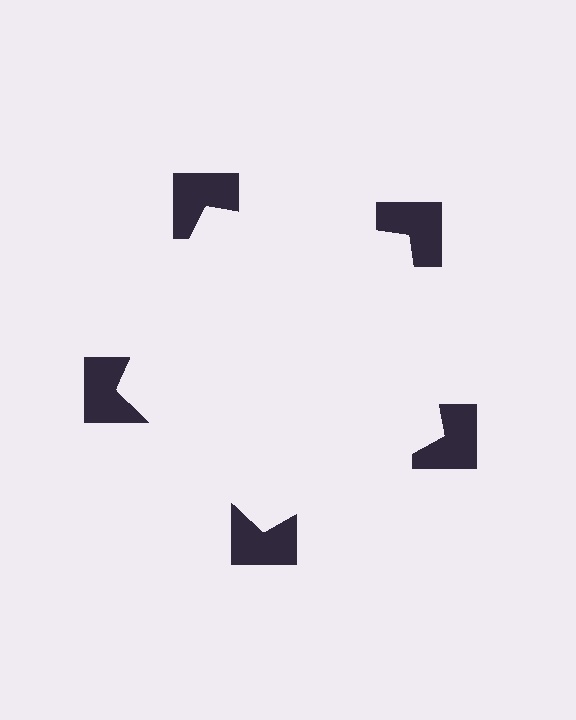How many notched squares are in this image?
There are 5 — one at each vertex of the illusory pentagon.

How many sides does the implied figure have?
5 sides.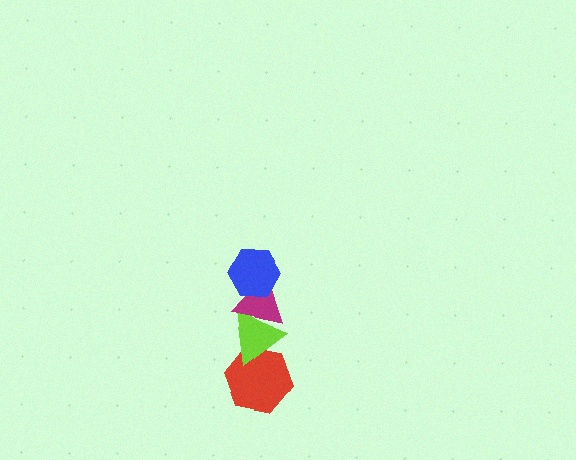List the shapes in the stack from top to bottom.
From top to bottom: the blue hexagon, the magenta triangle, the lime triangle, the red hexagon.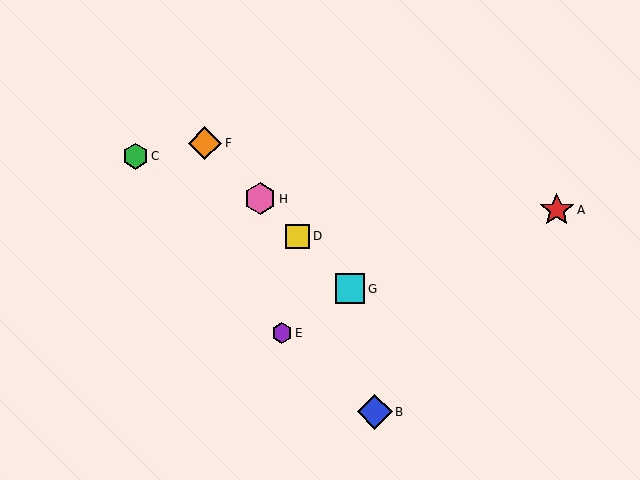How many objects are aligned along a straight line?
4 objects (D, F, G, H) are aligned along a straight line.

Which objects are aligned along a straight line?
Objects D, F, G, H are aligned along a straight line.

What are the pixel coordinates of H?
Object H is at (260, 199).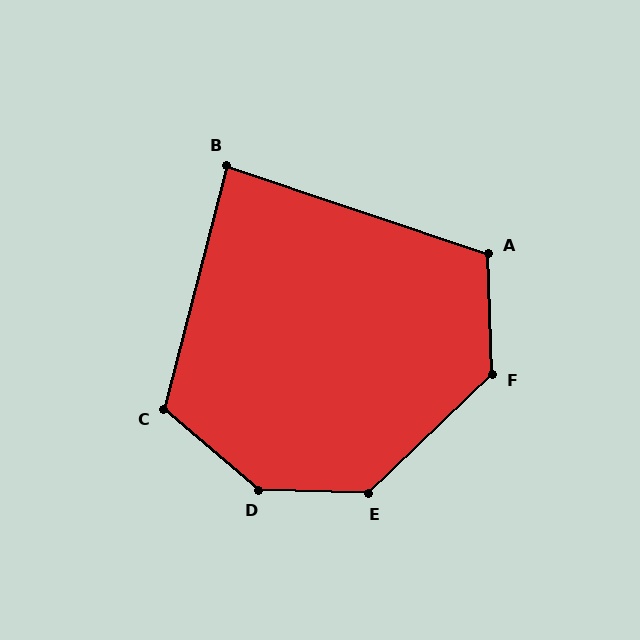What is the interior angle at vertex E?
Approximately 134 degrees (obtuse).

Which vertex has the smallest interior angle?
B, at approximately 86 degrees.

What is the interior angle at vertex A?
Approximately 111 degrees (obtuse).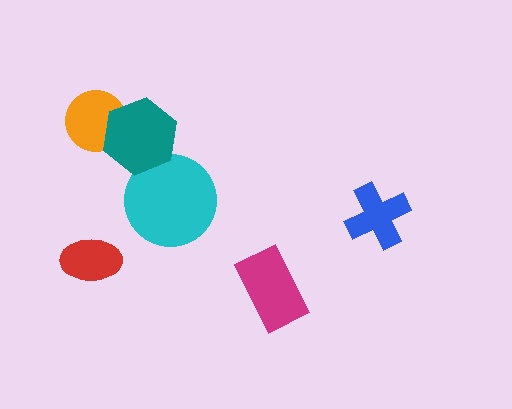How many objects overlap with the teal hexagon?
2 objects overlap with the teal hexagon.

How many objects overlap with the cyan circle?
1 object overlaps with the cyan circle.